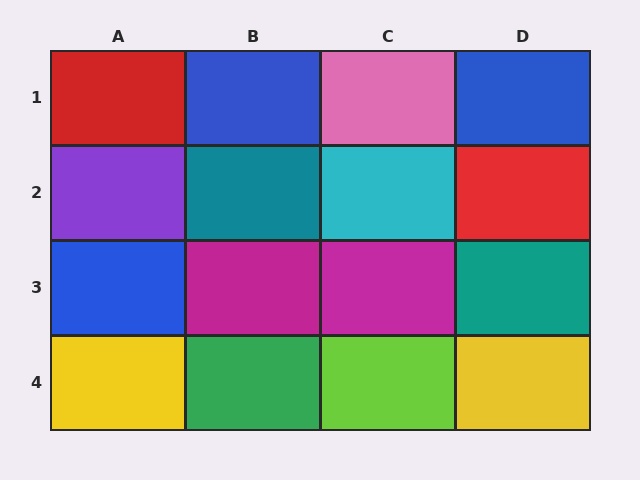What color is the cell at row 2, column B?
Teal.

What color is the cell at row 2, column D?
Red.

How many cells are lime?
1 cell is lime.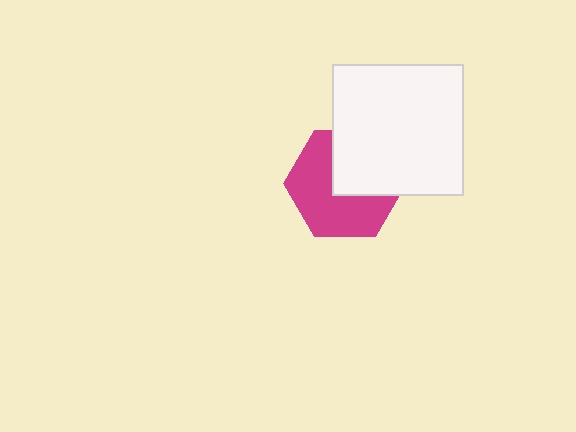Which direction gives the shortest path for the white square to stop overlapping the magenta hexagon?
Moving toward the upper-right gives the shortest separation.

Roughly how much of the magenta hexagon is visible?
About half of it is visible (roughly 59%).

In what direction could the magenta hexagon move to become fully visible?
The magenta hexagon could move toward the lower-left. That would shift it out from behind the white square entirely.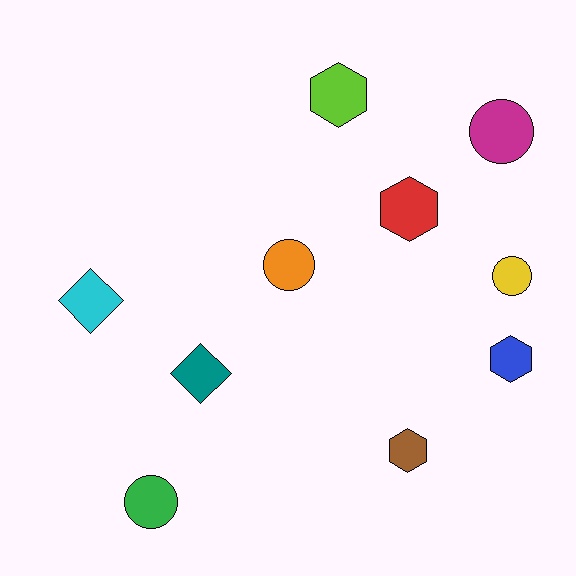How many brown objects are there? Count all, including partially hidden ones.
There is 1 brown object.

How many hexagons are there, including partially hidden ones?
There are 4 hexagons.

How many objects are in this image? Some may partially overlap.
There are 10 objects.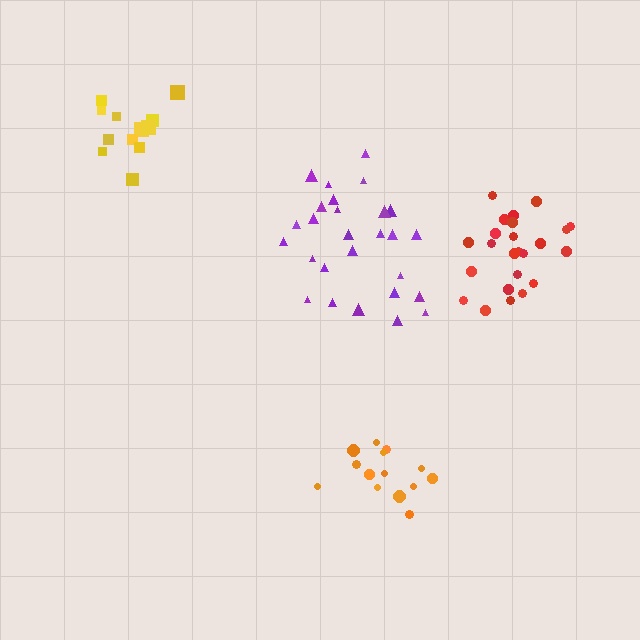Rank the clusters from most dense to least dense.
orange, red, yellow, purple.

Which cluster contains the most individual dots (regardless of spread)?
Purple (28).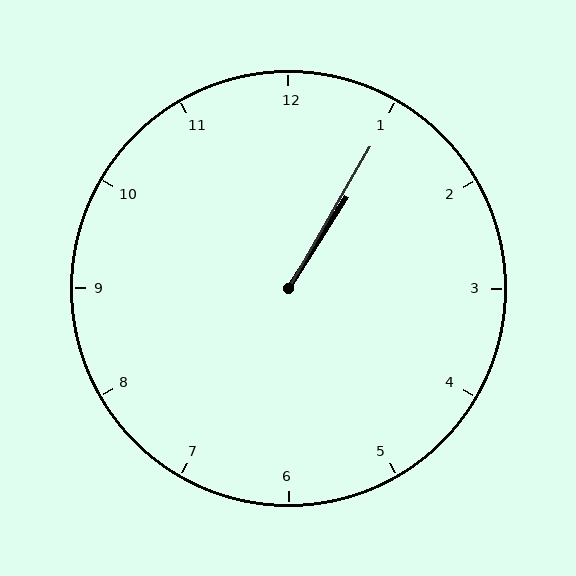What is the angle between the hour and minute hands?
Approximately 2 degrees.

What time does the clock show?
1:05.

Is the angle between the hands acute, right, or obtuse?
It is acute.